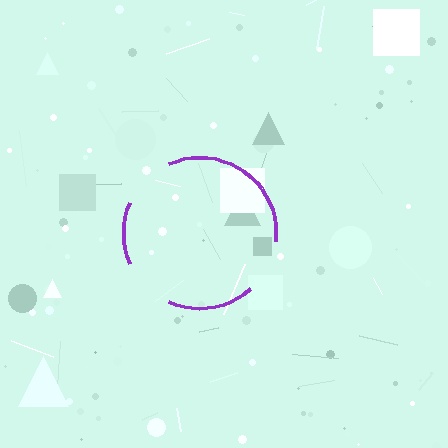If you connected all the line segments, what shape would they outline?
They would outline a circle.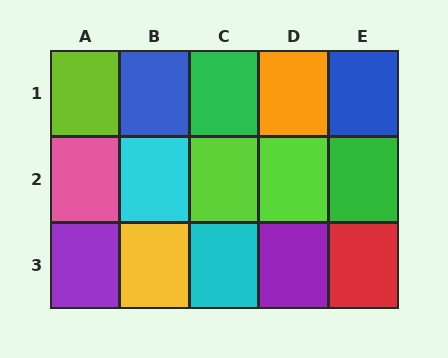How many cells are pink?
1 cell is pink.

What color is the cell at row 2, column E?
Green.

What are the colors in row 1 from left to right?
Lime, blue, green, orange, blue.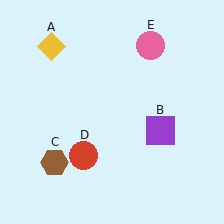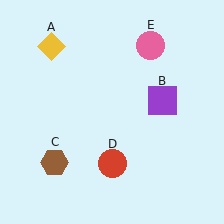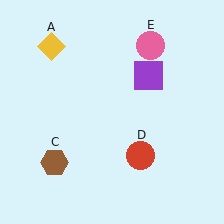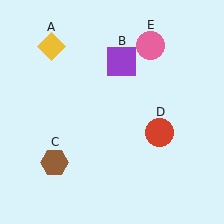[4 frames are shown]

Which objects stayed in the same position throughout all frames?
Yellow diamond (object A) and brown hexagon (object C) and pink circle (object E) remained stationary.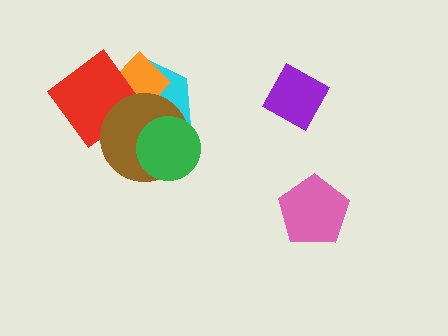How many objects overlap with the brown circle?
4 objects overlap with the brown circle.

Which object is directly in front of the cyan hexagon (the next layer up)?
The orange diamond is directly in front of the cyan hexagon.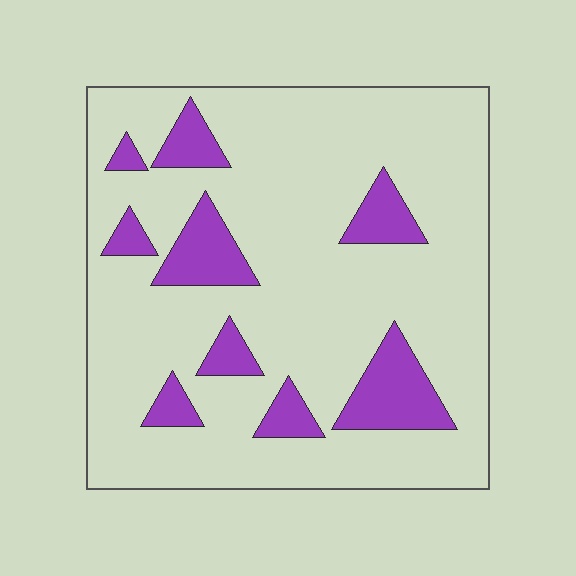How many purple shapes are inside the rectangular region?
9.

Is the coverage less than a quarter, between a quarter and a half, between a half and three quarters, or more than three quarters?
Less than a quarter.